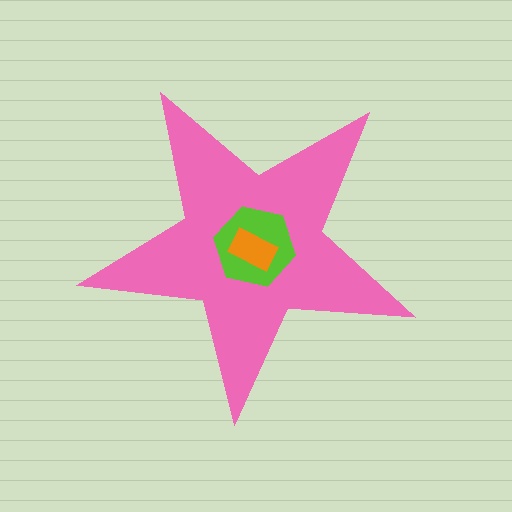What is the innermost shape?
The orange rectangle.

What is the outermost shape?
The pink star.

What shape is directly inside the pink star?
The lime hexagon.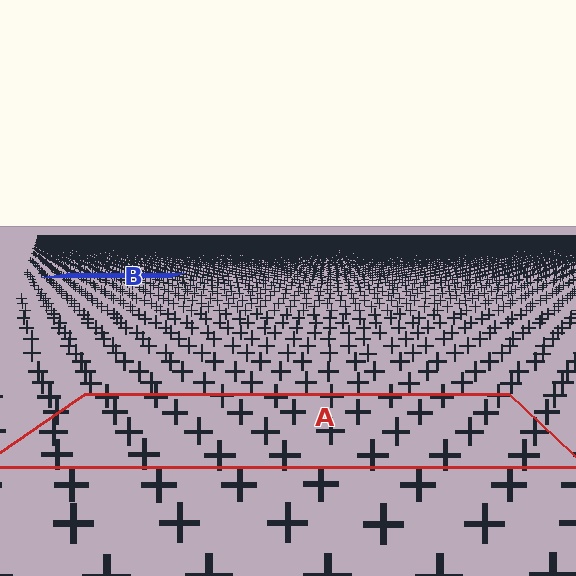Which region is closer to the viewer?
Region A is closer. The texture elements there are larger and more spread out.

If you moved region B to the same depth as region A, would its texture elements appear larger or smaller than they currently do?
They would appear larger. At a closer depth, the same texture elements are projected at a bigger on-screen size.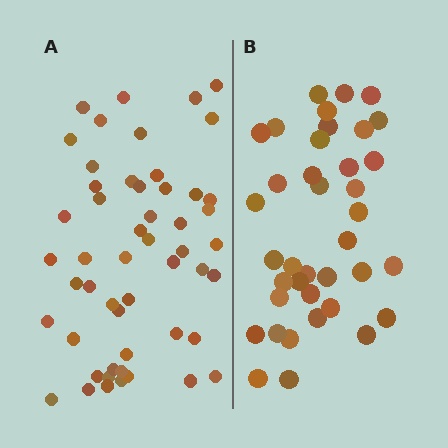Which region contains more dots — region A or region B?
Region A (the left region) has more dots.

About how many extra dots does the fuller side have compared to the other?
Region A has approximately 15 more dots than region B.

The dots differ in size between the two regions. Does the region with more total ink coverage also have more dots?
No. Region B has more total ink coverage because its dots are larger, but region A actually contains more individual dots. Total area can be misleading — the number of items is what matters here.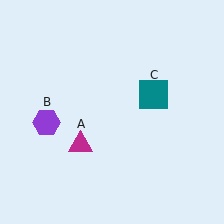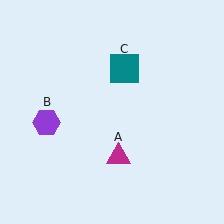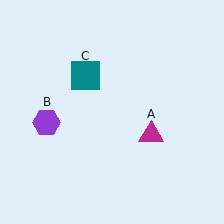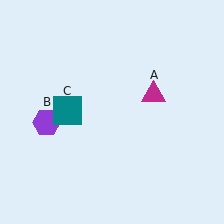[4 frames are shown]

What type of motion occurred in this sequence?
The magenta triangle (object A), teal square (object C) rotated counterclockwise around the center of the scene.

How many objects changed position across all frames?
2 objects changed position: magenta triangle (object A), teal square (object C).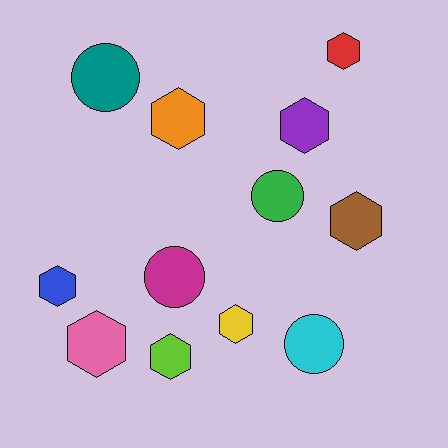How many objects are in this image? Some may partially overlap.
There are 12 objects.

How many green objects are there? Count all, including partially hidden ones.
There is 1 green object.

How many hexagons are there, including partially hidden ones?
There are 8 hexagons.